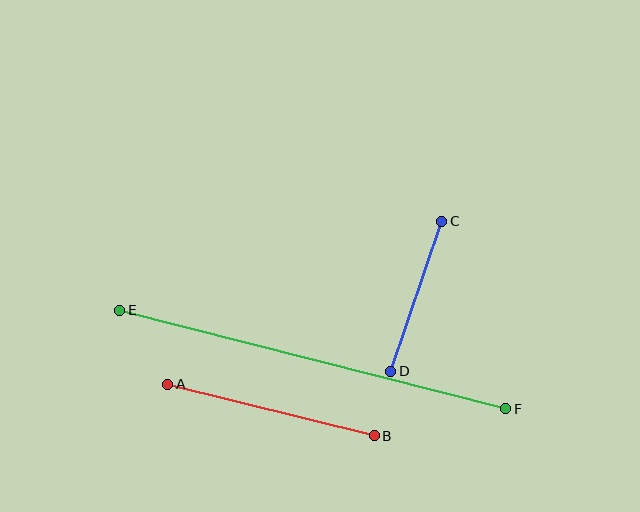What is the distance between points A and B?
The distance is approximately 213 pixels.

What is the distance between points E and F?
The distance is approximately 398 pixels.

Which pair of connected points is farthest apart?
Points E and F are farthest apart.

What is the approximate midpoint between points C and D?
The midpoint is at approximately (416, 296) pixels.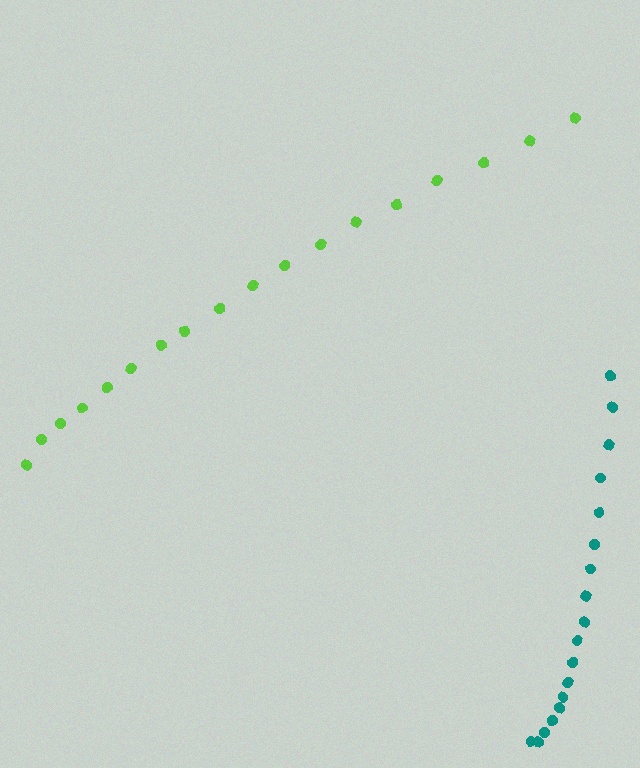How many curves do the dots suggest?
There are 2 distinct paths.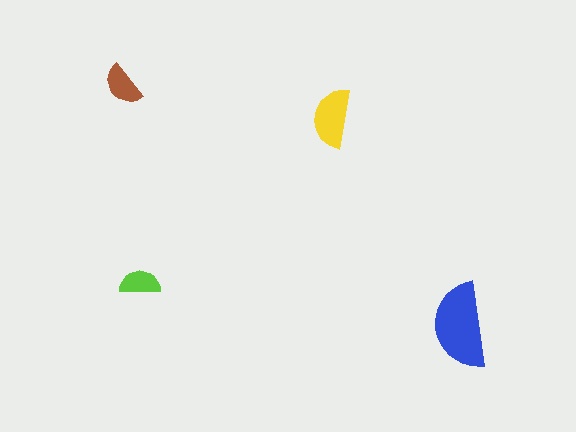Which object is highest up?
The brown semicircle is topmost.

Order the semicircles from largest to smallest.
the blue one, the yellow one, the brown one, the lime one.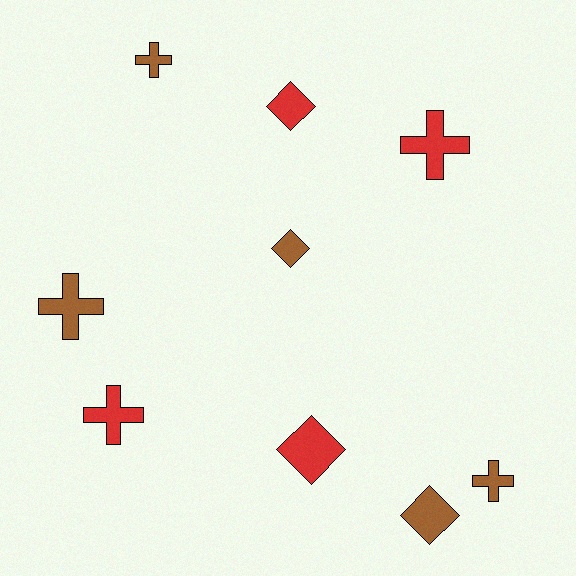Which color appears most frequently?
Brown, with 5 objects.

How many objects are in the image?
There are 9 objects.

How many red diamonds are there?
There are 2 red diamonds.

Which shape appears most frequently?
Cross, with 5 objects.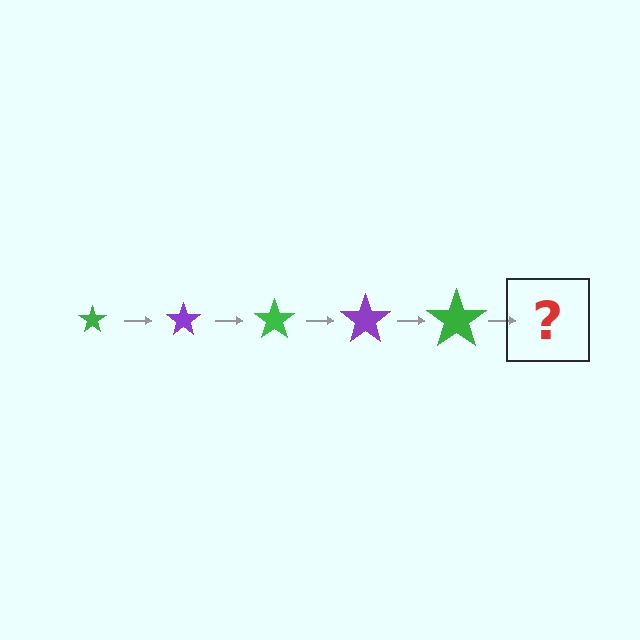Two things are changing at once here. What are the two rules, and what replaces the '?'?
The two rules are that the star grows larger each step and the color cycles through green and purple. The '?' should be a purple star, larger than the previous one.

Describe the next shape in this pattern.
It should be a purple star, larger than the previous one.